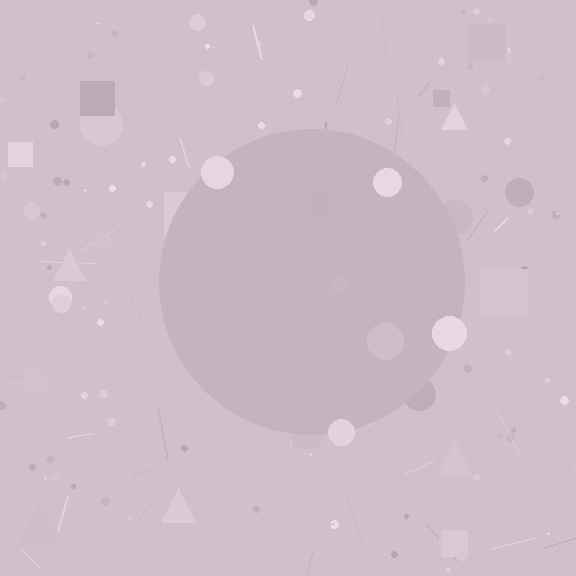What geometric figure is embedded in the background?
A circle is embedded in the background.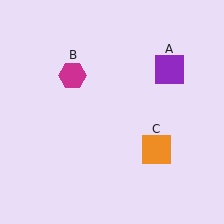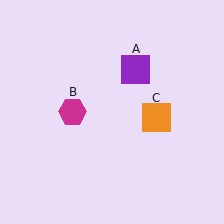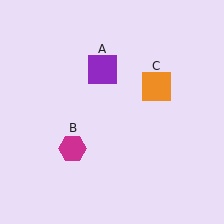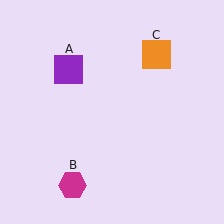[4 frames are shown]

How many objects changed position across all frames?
3 objects changed position: purple square (object A), magenta hexagon (object B), orange square (object C).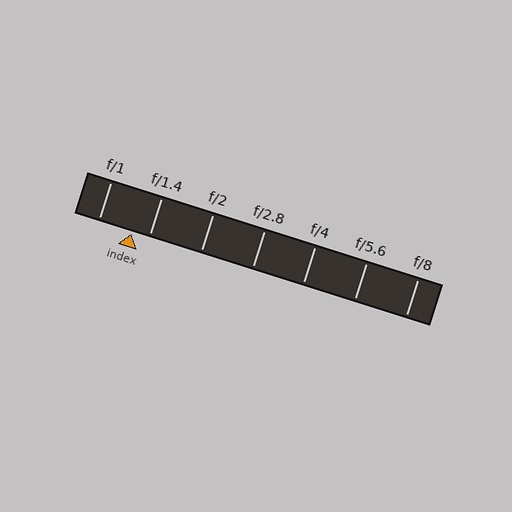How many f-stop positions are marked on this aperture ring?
There are 7 f-stop positions marked.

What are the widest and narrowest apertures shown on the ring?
The widest aperture shown is f/1 and the narrowest is f/8.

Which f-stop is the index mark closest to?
The index mark is closest to f/1.4.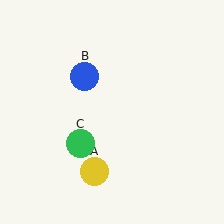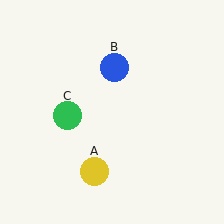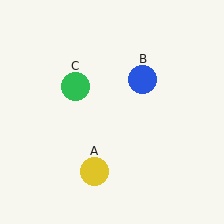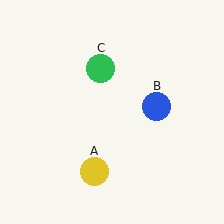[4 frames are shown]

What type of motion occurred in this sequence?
The blue circle (object B), green circle (object C) rotated clockwise around the center of the scene.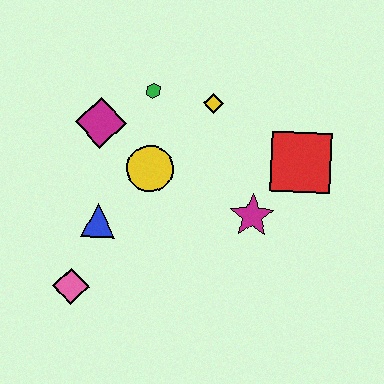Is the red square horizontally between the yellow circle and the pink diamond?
No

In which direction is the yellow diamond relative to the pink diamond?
The yellow diamond is above the pink diamond.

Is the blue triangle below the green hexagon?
Yes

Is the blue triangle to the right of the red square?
No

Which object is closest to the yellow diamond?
The green hexagon is closest to the yellow diamond.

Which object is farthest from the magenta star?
The pink diamond is farthest from the magenta star.